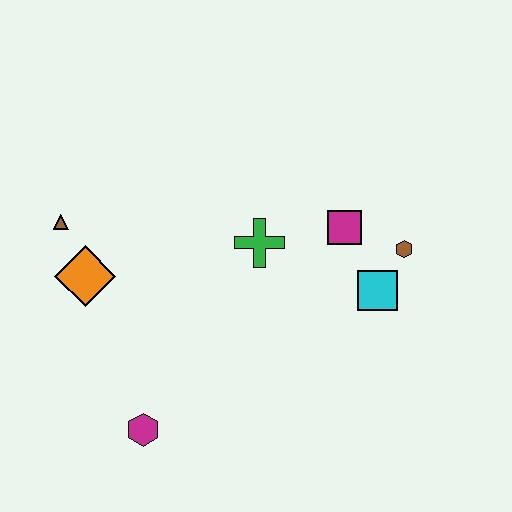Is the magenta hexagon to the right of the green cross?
No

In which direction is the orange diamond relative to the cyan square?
The orange diamond is to the left of the cyan square.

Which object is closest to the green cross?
The magenta square is closest to the green cross.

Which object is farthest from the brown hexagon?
The brown triangle is farthest from the brown hexagon.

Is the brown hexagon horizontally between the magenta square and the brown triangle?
No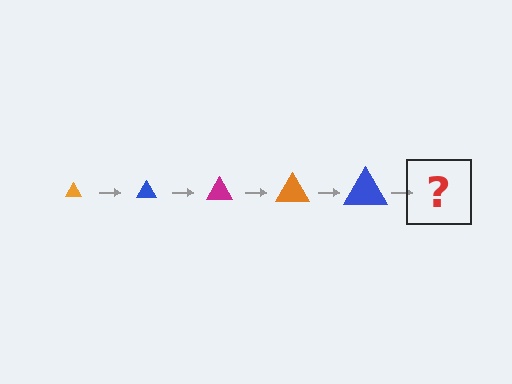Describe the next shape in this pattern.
It should be a magenta triangle, larger than the previous one.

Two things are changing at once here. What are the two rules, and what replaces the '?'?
The two rules are that the triangle grows larger each step and the color cycles through orange, blue, and magenta. The '?' should be a magenta triangle, larger than the previous one.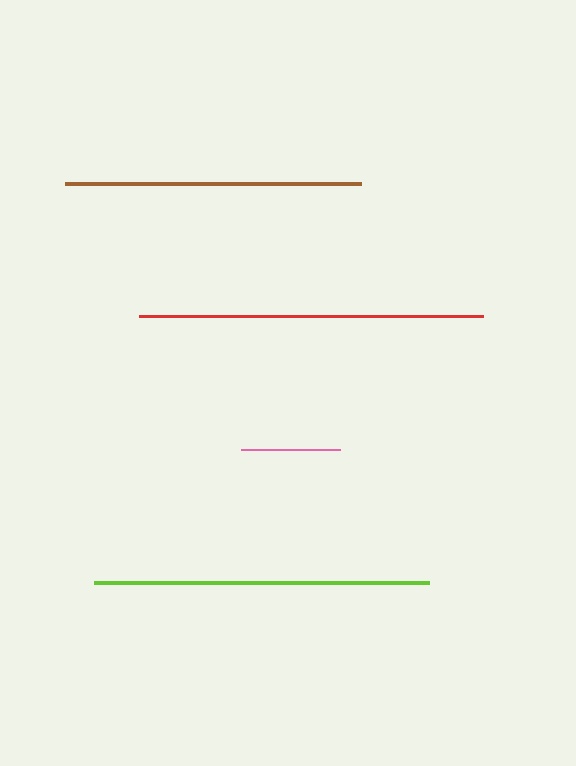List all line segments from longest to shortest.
From longest to shortest: red, lime, brown, pink.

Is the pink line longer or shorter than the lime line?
The lime line is longer than the pink line.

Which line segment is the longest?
The red line is the longest at approximately 343 pixels.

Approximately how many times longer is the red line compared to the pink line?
The red line is approximately 3.5 times the length of the pink line.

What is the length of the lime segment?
The lime segment is approximately 336 pixels long.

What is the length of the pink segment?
The pink segment is approximately 99 pixels long.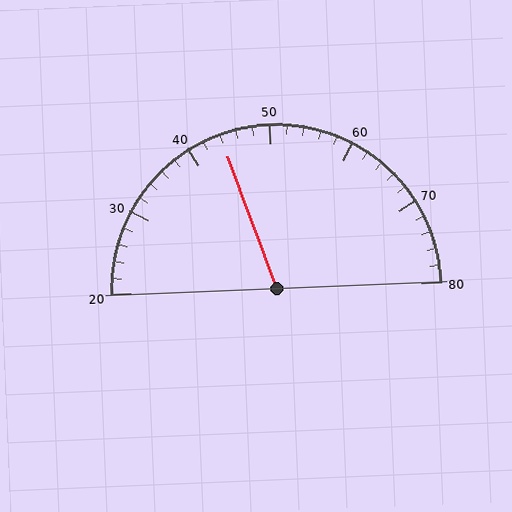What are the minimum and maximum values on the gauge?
The gauge ranges from 20 to 80.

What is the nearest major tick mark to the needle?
The nearest major tick mark is 40.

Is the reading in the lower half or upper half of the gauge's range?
The reading is in the lower half of the range (20 to 80).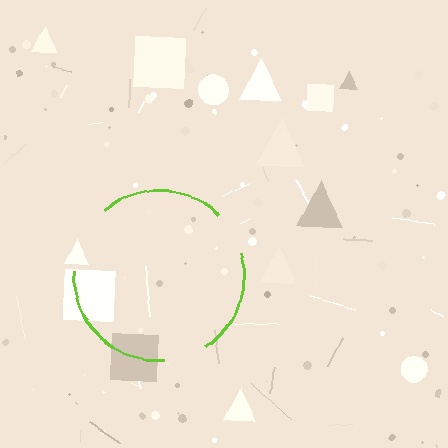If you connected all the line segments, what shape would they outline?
They would outline a circle.